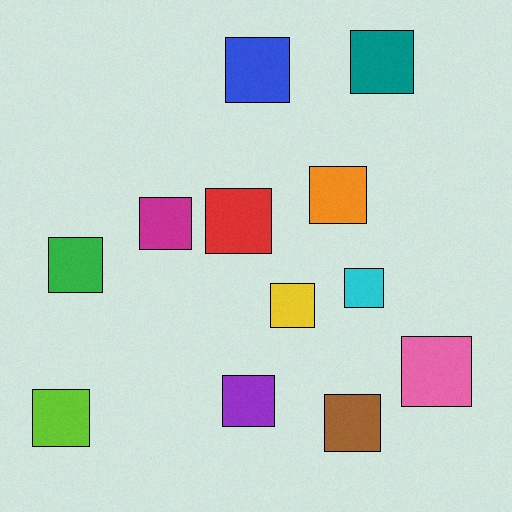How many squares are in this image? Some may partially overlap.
There are 12 squares.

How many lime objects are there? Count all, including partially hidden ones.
There is 1 lime object.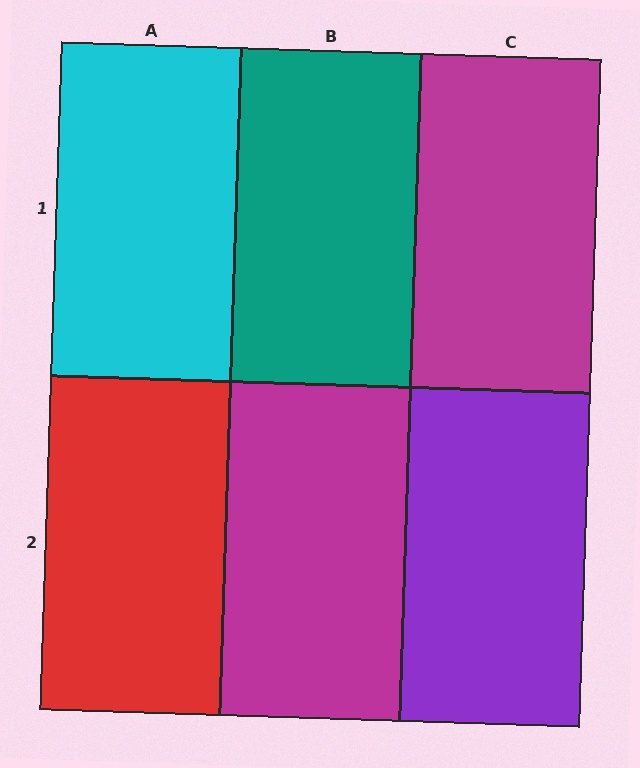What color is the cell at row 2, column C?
Purple.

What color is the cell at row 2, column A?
Red.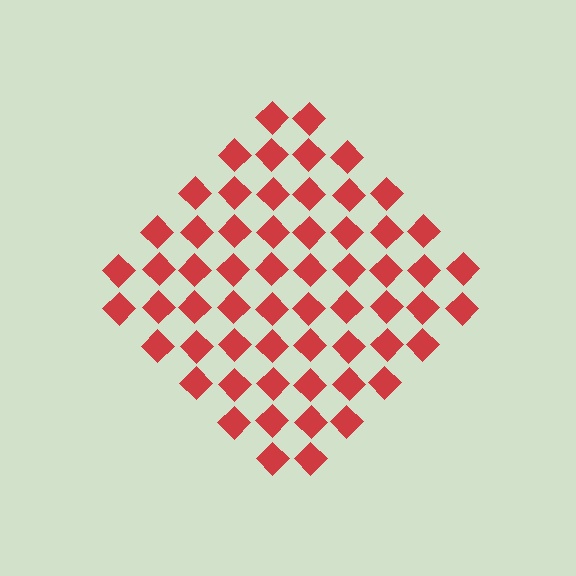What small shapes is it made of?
It is made of small diamonds.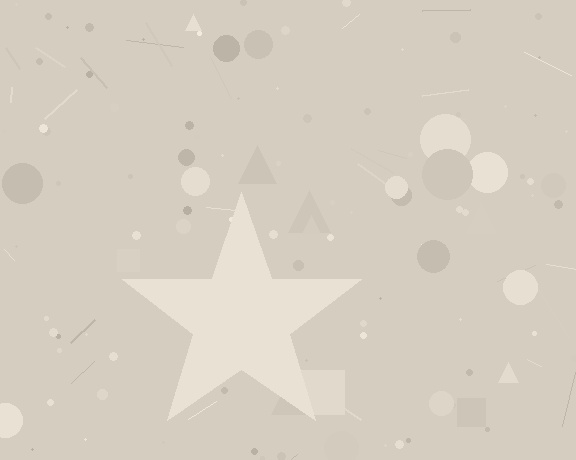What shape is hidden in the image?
A star is hidden in the image.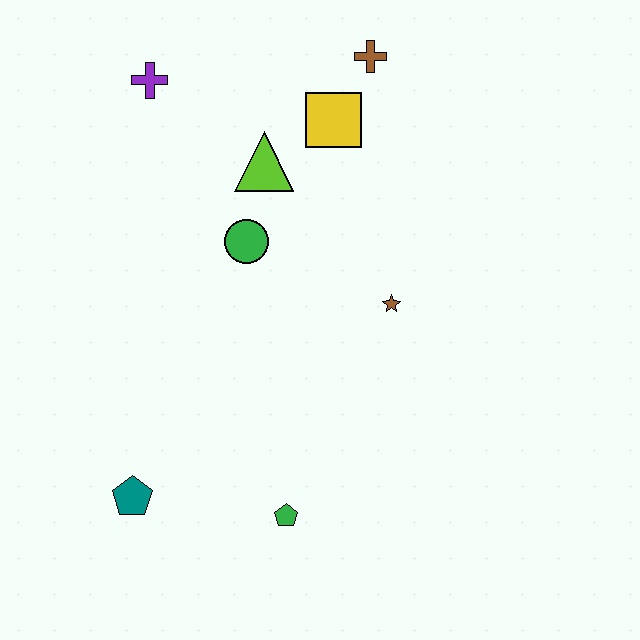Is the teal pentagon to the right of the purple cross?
No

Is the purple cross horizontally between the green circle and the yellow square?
No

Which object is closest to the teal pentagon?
The green pentagon is closest to the teal pentagon.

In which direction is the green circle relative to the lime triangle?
The green circle is below the lime triangle.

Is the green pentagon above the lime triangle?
No